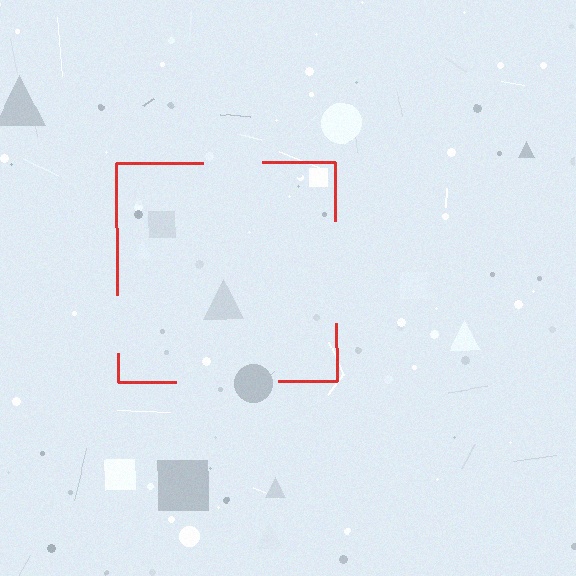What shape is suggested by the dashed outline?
The dashed outline suggests a square.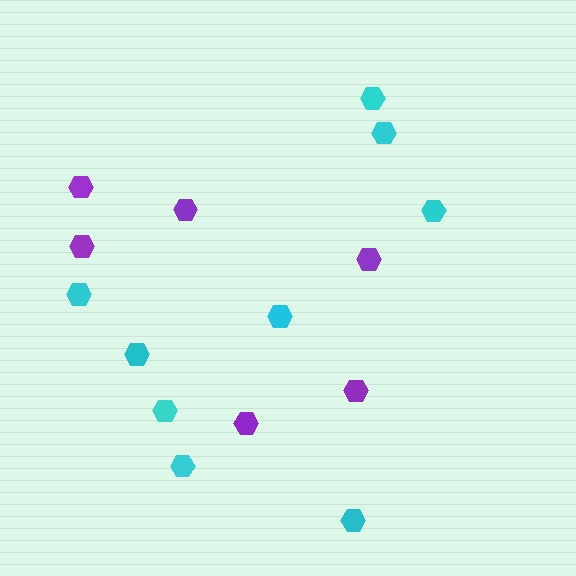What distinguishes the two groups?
There are 2 groups: one group of cyan hexagons (9) and one group of purple hexagons (6).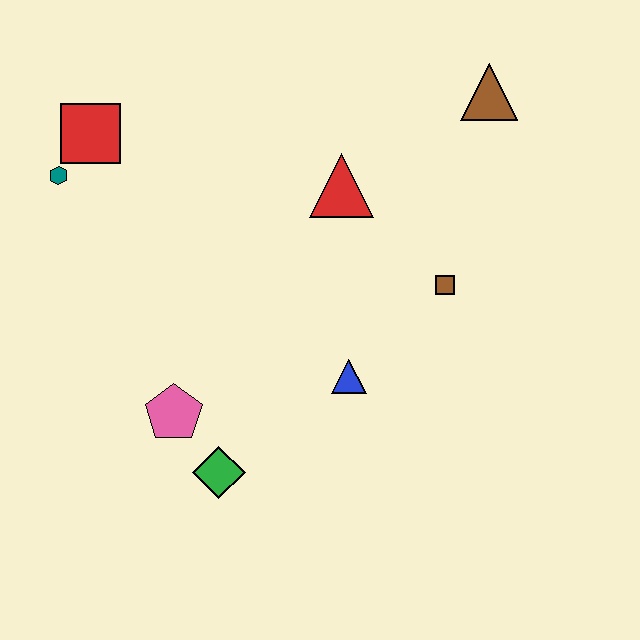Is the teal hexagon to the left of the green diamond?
Yes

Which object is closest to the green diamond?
The pink pentagon is closest to the green diamond.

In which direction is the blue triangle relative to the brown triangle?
The blue triangle is below the brown triangle.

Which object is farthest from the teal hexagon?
The brown triangle is farthest from the teal hexagon.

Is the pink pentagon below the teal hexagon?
Yes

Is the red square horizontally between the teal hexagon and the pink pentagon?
Yes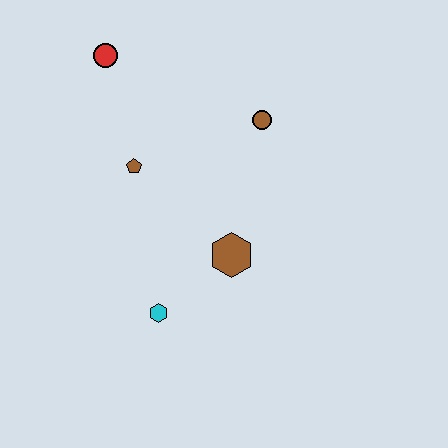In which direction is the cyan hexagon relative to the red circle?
The cyan hexagon is below the red circle.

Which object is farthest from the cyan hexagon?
The red circle is farthest from the cyan hexagon.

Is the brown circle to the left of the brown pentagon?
No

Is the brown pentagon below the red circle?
Yes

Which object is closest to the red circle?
The brown pentagon is closest to the red circle.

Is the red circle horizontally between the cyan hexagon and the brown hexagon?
No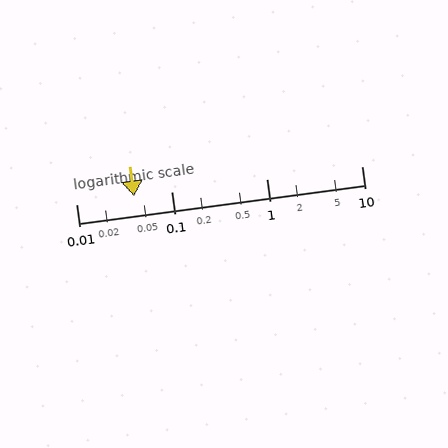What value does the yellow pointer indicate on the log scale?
The pointer indicates approximately 0.041.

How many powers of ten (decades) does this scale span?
The scale spans 3 decades, from 0.01 to 10.